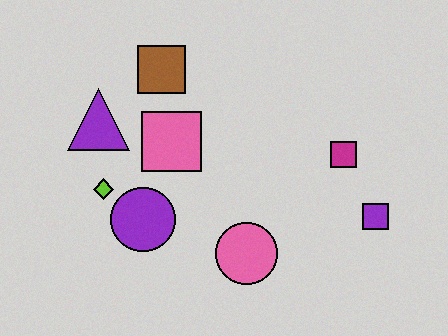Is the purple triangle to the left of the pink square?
Yes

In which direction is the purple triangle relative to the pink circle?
The purple triangle is to the left of the pink circle.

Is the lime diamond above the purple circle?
Yes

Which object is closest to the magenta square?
The purple square is closest to the magenta square.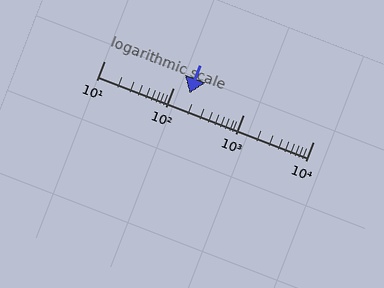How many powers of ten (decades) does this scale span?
The scale spans 3 decades, from 10 to 10000.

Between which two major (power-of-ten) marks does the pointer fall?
The pointer is between 100 and 1000.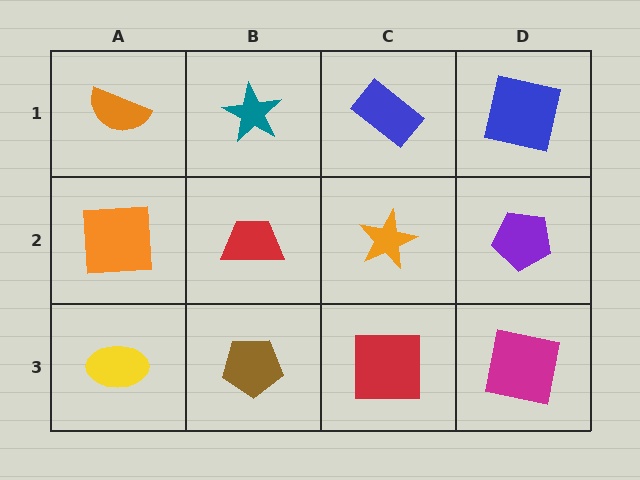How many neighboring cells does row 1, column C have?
3.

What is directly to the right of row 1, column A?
A teal star.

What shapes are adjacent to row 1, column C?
An orange star (row 2, column C), a teal star (row 1, column B), a blue square (row 1, column D).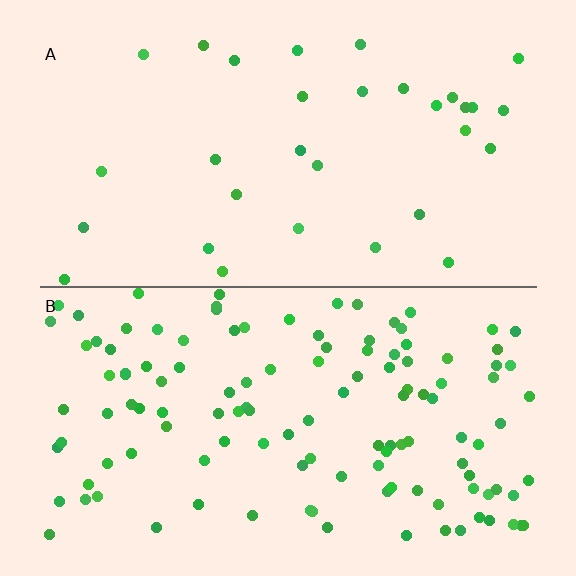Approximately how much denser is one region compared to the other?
Approximately 3.9× — region B over region A.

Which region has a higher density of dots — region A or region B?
B (the bottom).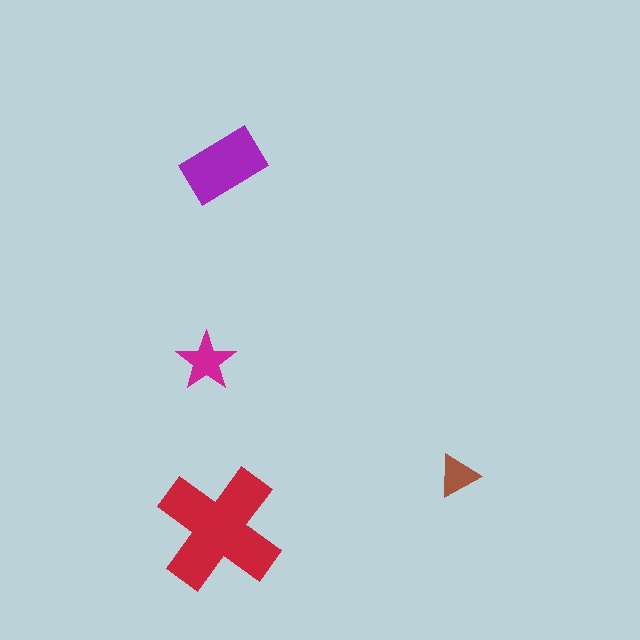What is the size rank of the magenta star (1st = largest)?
3rd.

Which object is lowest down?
The red cross is bottommost.